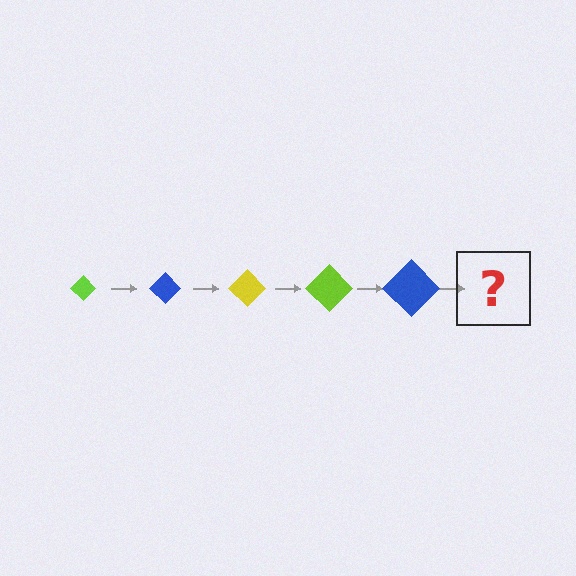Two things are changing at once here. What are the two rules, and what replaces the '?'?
The two rules are that the diamond grows larger each step and the color cycles through lime, blue, and yellow. The '?' should be a yellow diamond, larger than the previous one.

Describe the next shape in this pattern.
It should be a yellow diamond, larger than the previous one.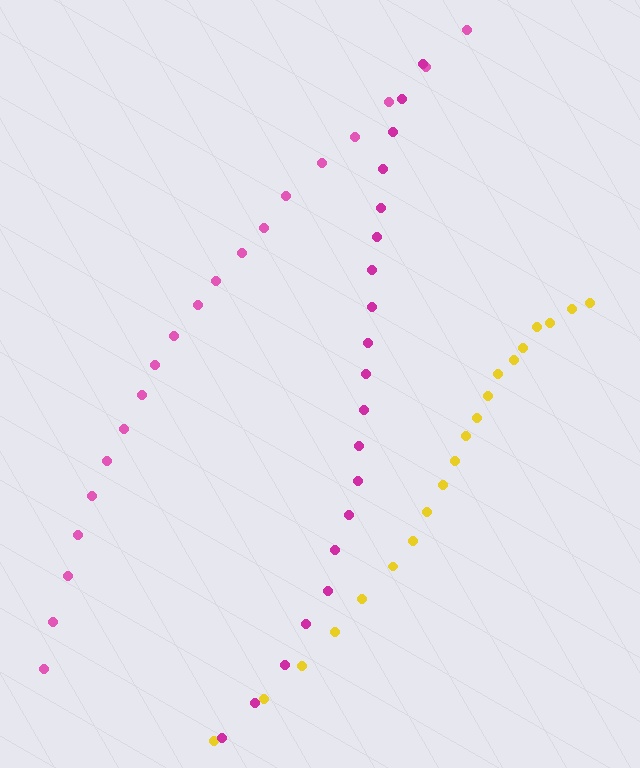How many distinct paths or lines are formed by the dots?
There are 3 distinct paths.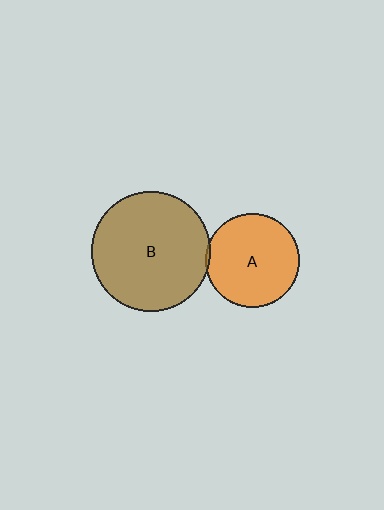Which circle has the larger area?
Circle B (brown).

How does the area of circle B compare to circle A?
Approximately 1.6 times.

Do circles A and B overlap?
Yes.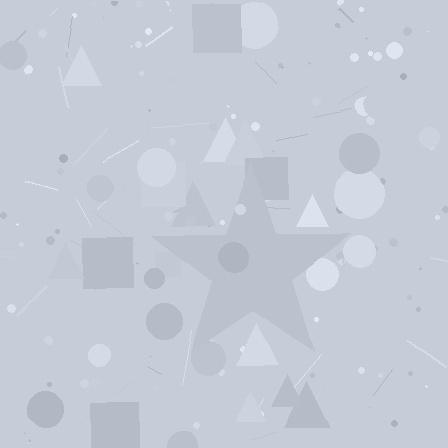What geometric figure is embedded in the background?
A star is embedded in the background.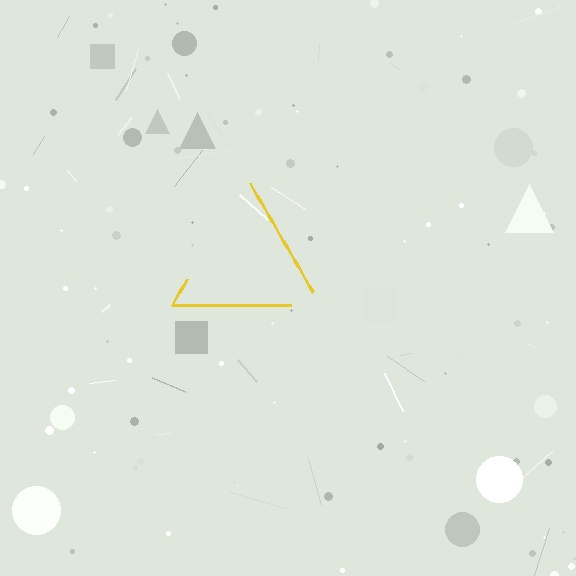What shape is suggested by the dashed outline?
The dashed outline suggests a triangle.